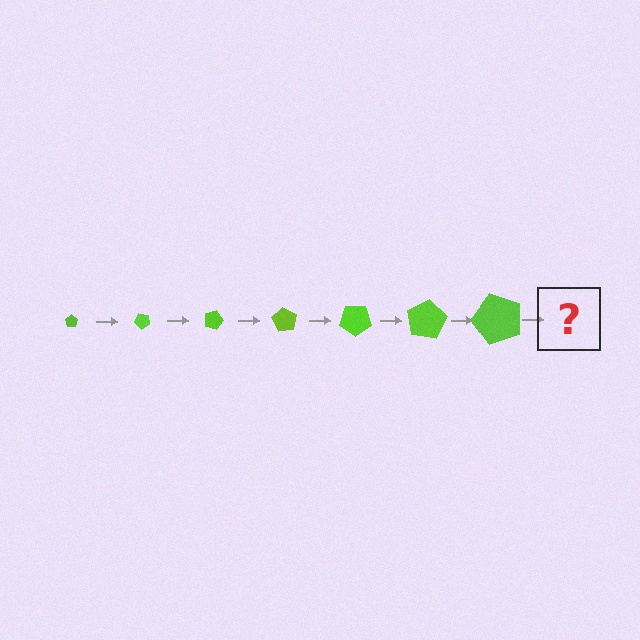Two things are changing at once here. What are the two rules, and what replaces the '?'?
The two rules are that the pentagon grows larger each step and it rotates 45 degrees each step. The '?' should be a pentagon, larger than the previous one and rotated 315 degrees from the start.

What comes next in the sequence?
The next element should be a pentagon, larger than the previous one and rotated 315 degrees from the start.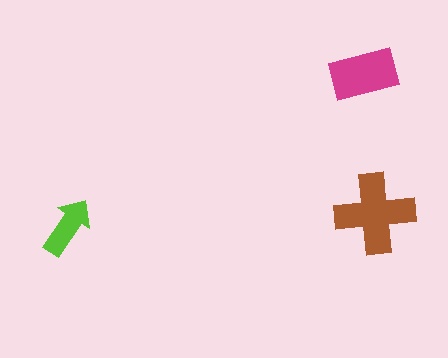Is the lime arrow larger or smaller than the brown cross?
Smaller.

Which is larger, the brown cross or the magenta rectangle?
The brown cross.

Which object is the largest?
The brown cross.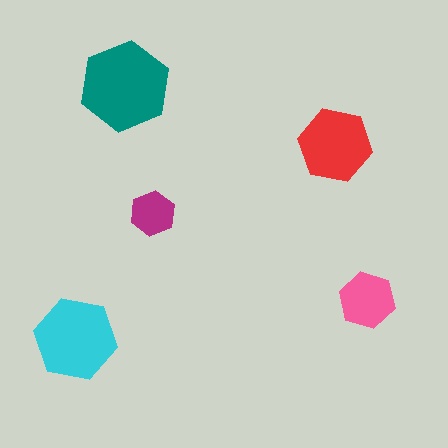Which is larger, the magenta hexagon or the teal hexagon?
The teal one.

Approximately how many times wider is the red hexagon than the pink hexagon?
About 1.5 times wider.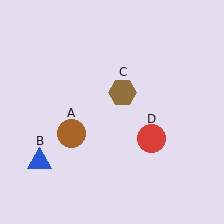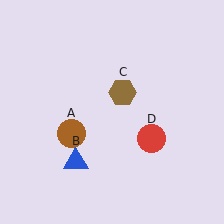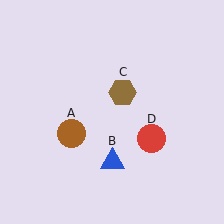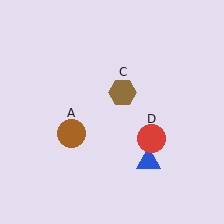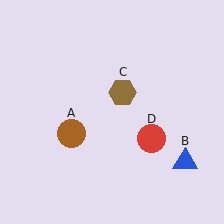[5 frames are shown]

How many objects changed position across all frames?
1 object changed position: blue triangle (object B).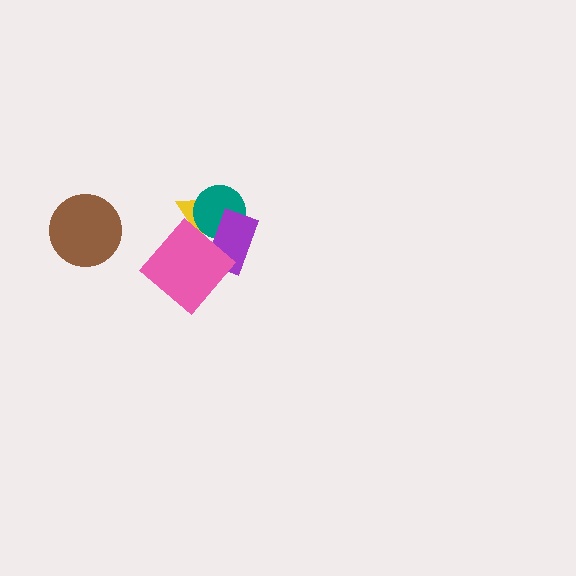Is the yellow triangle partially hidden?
Yes, it is partially covered by another shape.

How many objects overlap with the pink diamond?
3 objects overlap with the pink diamond.